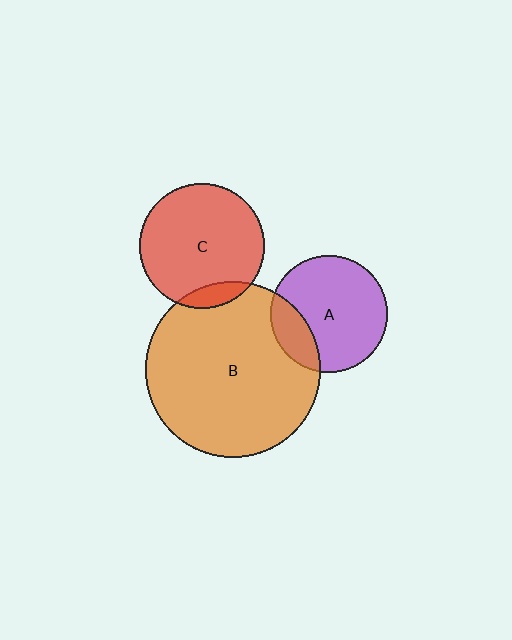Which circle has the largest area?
Circle B (orange).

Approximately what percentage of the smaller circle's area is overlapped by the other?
Approximately 10%.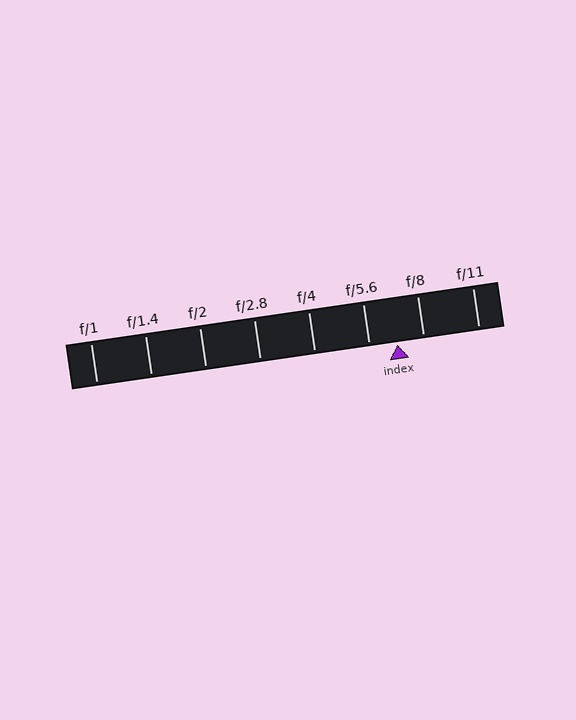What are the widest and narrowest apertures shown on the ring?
The widest aperture shown is f/1 and the narrowest is f/11.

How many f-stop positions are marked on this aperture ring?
There are 8 f-stop positions marked.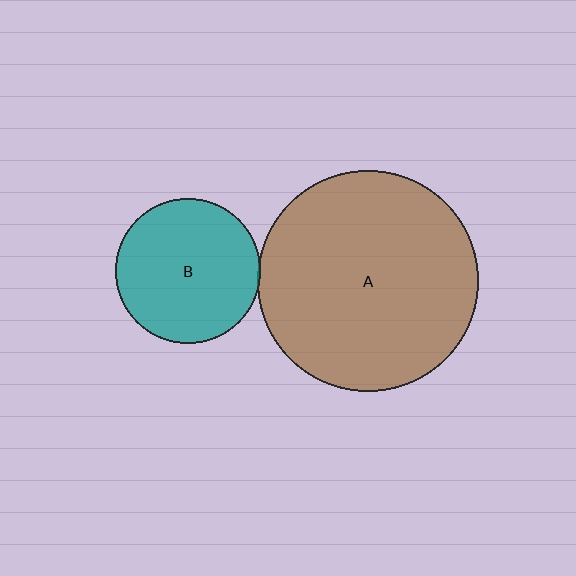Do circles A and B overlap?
Yes.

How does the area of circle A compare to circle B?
Approximately 2.3 times.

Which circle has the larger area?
Circle A (brown).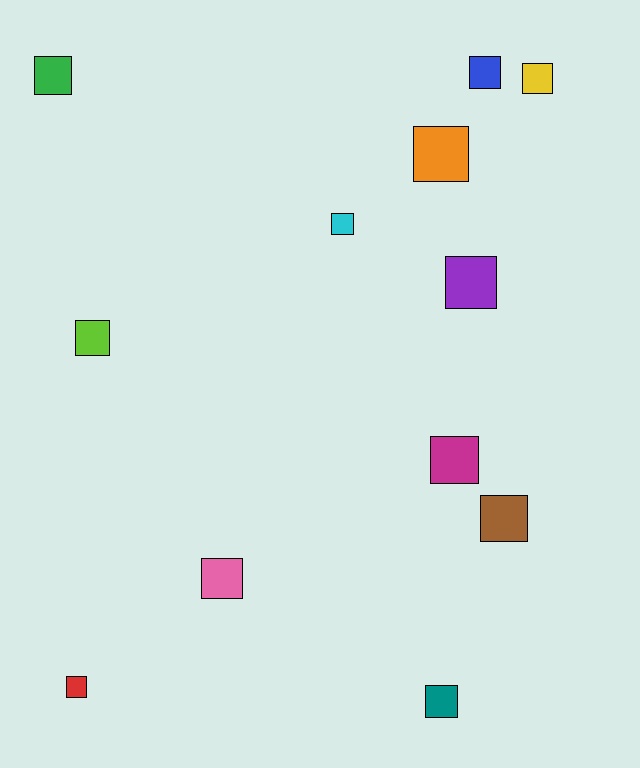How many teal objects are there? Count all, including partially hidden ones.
There is 1 teal object.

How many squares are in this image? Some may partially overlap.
There are 12 squares.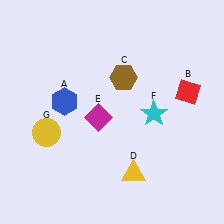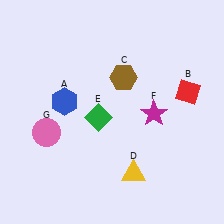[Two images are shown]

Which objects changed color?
E changed from magenta to green. F changed from cyan to magenta. G changed from yellow to pink.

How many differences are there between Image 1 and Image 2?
There are 3 differences between the two images.